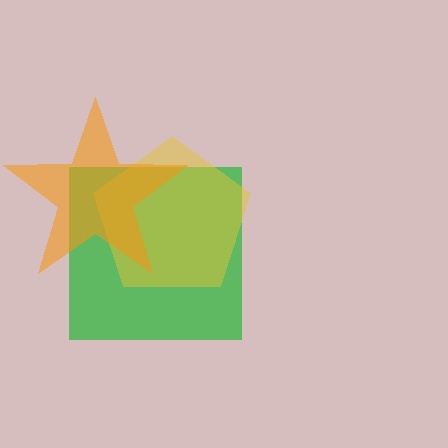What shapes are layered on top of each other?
The layered shapes are: a green square, a yellow pentagon, an orange star.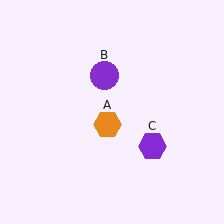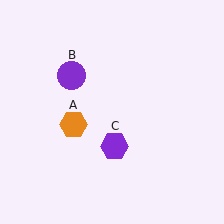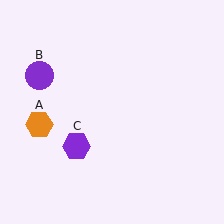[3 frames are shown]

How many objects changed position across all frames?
3 objects changed position: orange hexagon (object A), purple circle (object B), purple hexagon (object C).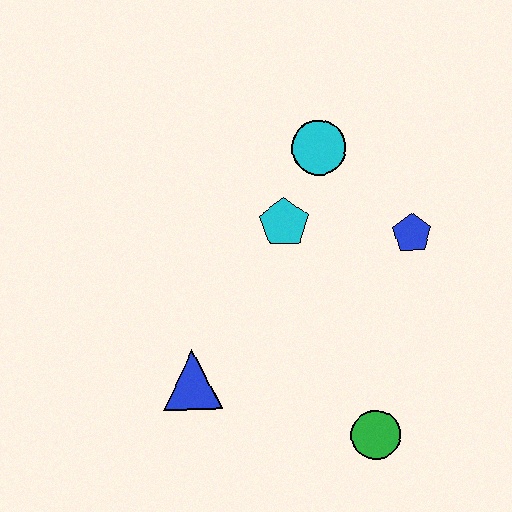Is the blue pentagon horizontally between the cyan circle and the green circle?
No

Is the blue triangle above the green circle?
Yes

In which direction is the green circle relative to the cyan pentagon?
The green circle is below the cyan pentagon.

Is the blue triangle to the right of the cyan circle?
No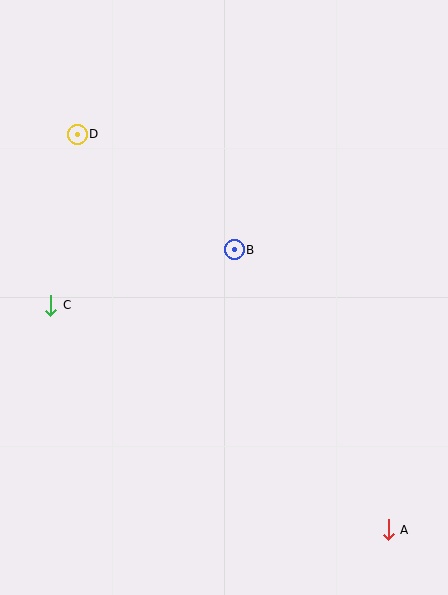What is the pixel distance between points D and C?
The distance between D and C is 173 pixels.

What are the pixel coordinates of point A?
Point A is at (388, 530).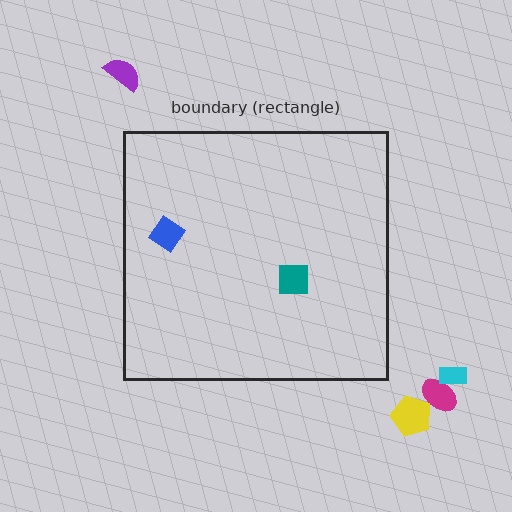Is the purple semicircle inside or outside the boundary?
Outside.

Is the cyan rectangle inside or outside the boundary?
Outside.